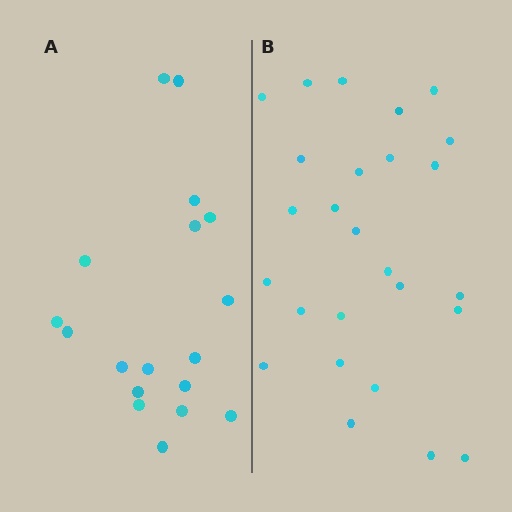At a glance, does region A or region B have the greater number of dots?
Region B (the right region) has more dots.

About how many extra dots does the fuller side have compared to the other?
Region B has roughly 8 or so more dots than region A.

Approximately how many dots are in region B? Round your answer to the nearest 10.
About 30 dots. (The exact count is 26, which rounds to 30.)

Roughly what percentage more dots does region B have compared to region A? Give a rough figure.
About 45% more.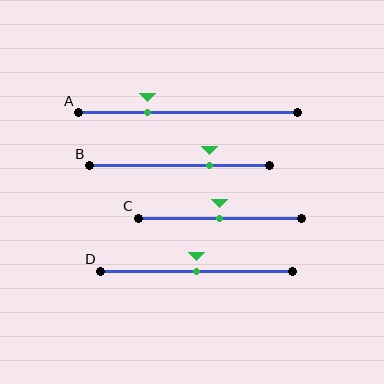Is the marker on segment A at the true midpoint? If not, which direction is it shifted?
No, the marker on segment A is shifted to the left by about 19% of the segment length.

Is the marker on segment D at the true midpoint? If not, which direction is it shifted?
Yes, the marker on segment D is at the true midpoint.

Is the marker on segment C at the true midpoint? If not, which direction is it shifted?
Yes, the marker on segment C is at the true midpoint.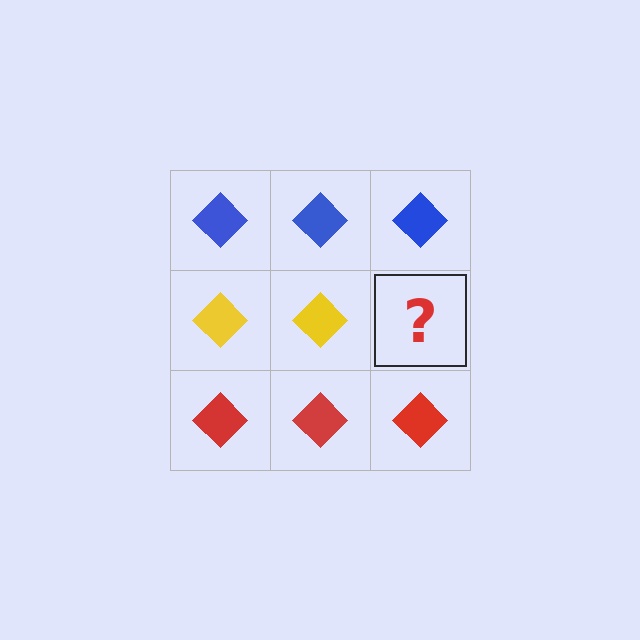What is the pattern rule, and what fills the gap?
The rule is that each row has a consistent color. The gap should be filled with a yellow diamond.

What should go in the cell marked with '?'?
The missing cell should contain a yellow diamond.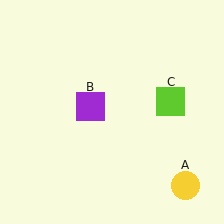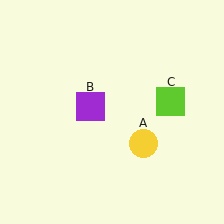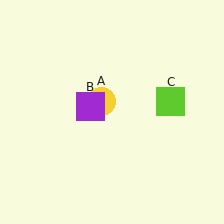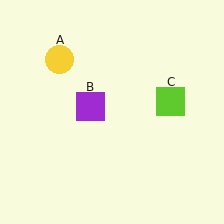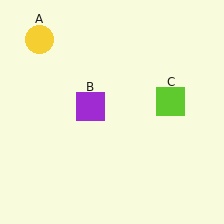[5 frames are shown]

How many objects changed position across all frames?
1 object changed position: yellow circle (object A).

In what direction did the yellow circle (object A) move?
The yellow circle (object A) moved up and to the left.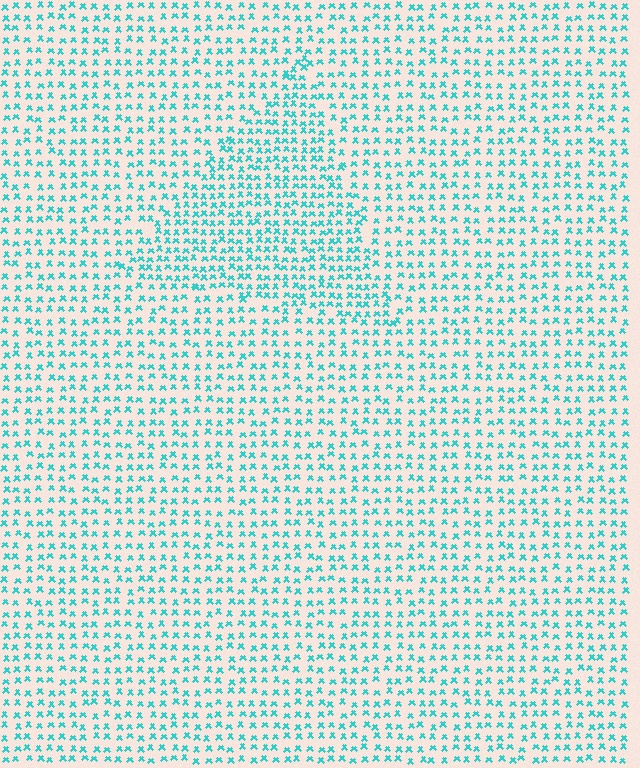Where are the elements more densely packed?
The elements are more densely packed inside the triangle boundary.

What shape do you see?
I see a triangle.